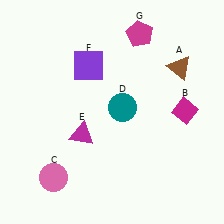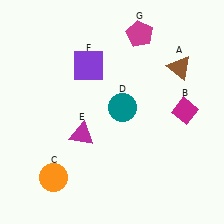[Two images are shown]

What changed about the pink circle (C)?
In Image 1, C is pink. In Image 2, it changed to orange.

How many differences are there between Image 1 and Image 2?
There is 1 difference between the two images.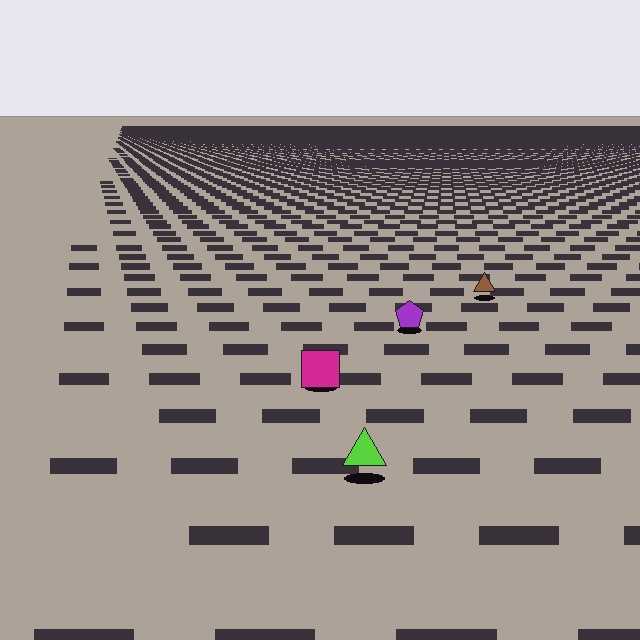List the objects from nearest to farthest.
From nearest to farthest: the lime triangle, the magenta square, the purple pentagon, the brown triangle.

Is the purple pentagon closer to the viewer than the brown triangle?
Yes. The purple pentagon is closer — you can tell from the texture gradient: the ground texture is coarser near it.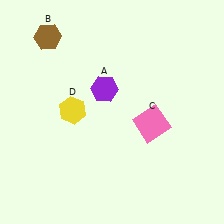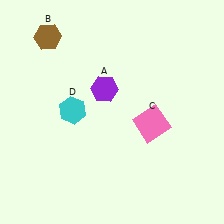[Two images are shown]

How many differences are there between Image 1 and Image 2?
There is 1 difference between the two images.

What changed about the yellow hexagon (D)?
In Image 1, D is yellow. In Image 2, it changed to cyan.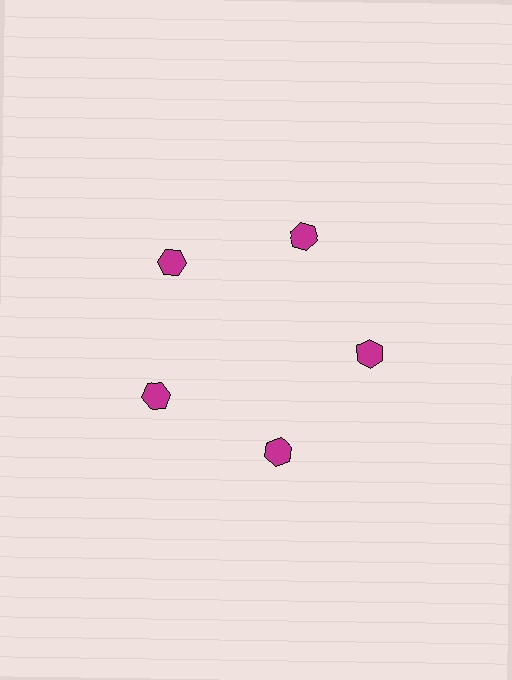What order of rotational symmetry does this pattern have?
This pattern has 5-fold rotational symmetry.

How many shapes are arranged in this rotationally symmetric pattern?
There are 5 shapes, arranged in 5 groups of 1.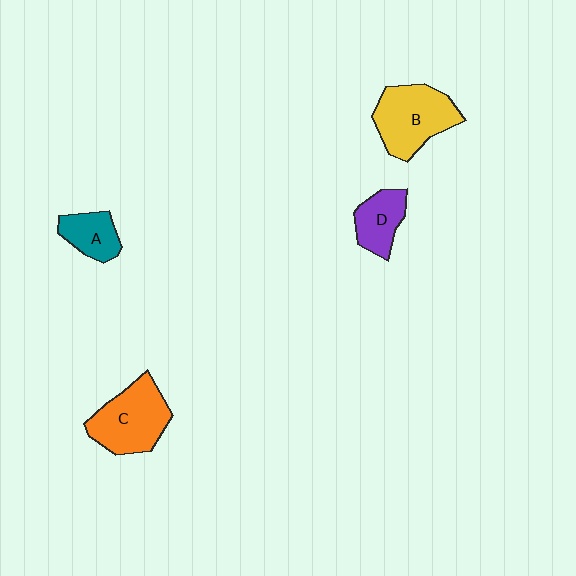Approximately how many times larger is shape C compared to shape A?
Approximately 1.9 times.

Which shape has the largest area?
Shape B (yellow).